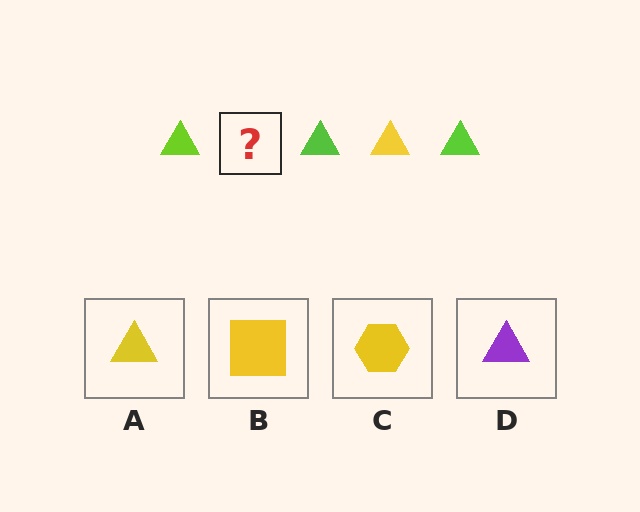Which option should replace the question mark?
Option A.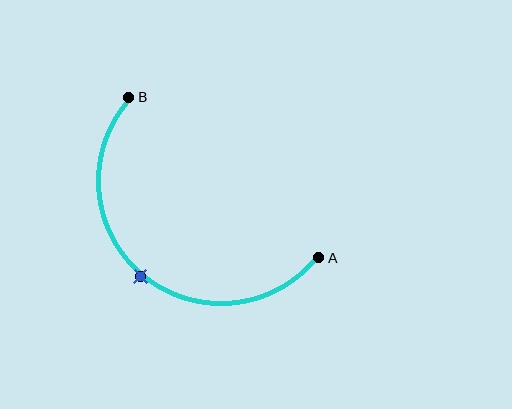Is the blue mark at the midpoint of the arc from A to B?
Yes. The blue mark lies on the arc at equal arc-length from both A and B — it is the arc midpoint.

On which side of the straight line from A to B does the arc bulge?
The arc bulges below and to the left of the straight line connecting A and B.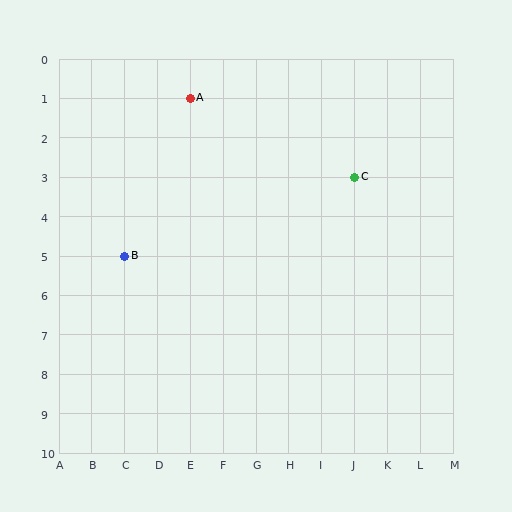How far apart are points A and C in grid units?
Points A and C are 5 columns and 2 rows apart (about 5.4 grid units diagonally).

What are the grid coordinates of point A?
Point A is at grid coordinates (E, 1).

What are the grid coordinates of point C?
Point C is at grid coordinates (J, 3).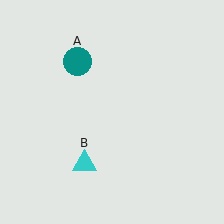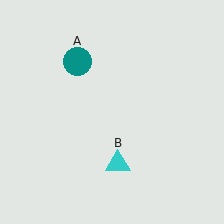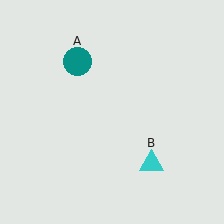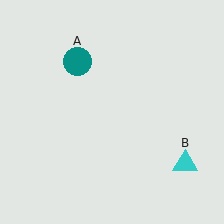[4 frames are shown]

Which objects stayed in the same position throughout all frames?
Teal circle (object A) remained stationary.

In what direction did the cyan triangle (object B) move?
The cyan triangle (object B) moved right.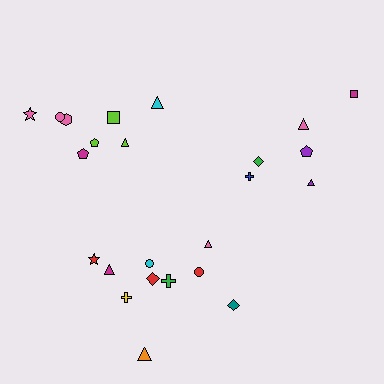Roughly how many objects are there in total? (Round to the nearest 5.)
Roughly 25 objects in total.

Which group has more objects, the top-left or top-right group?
The top-left group.